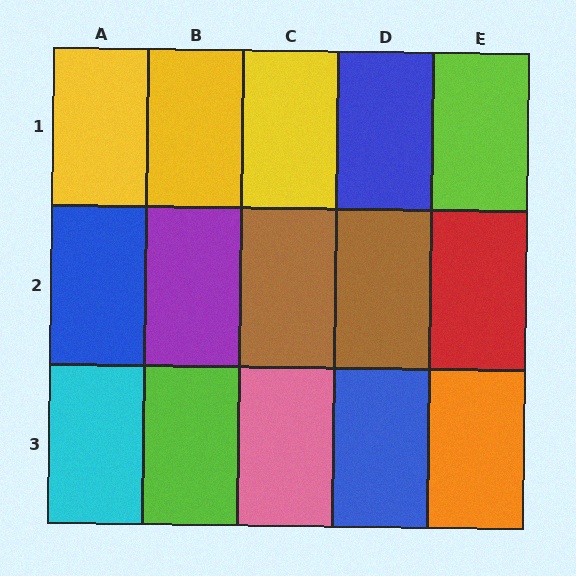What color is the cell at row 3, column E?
Orange.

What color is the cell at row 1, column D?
Blue.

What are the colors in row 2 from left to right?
Blue, purple, brown, brown, red.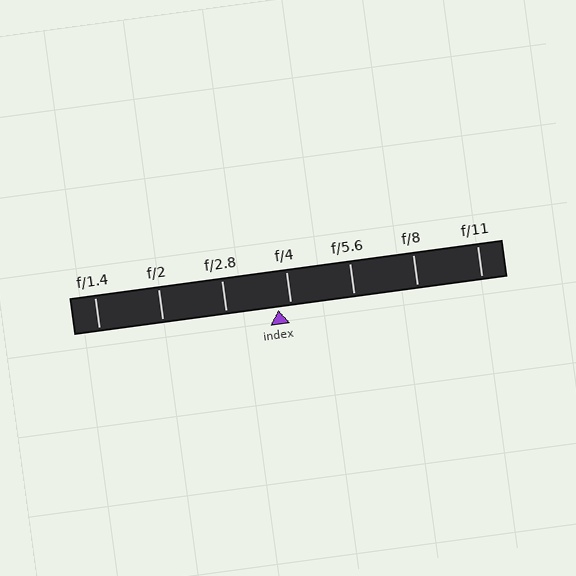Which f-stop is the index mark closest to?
The index mark is closest to f/4.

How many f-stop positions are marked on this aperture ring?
There are 7 f-stop positions marked.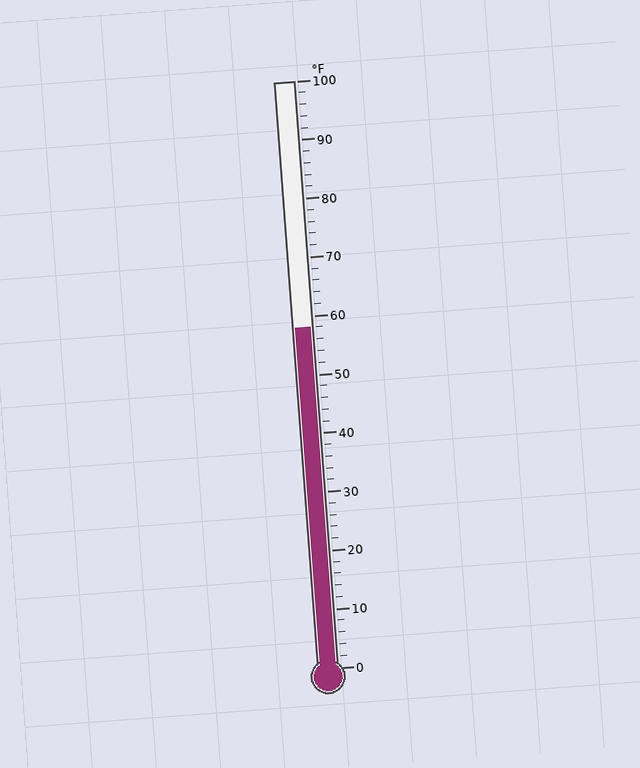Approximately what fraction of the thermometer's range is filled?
The thermometer is filled to approximately 60% of its range.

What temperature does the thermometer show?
The thermometer shows approximately 58°F.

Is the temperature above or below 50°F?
The temperature is above 50°F.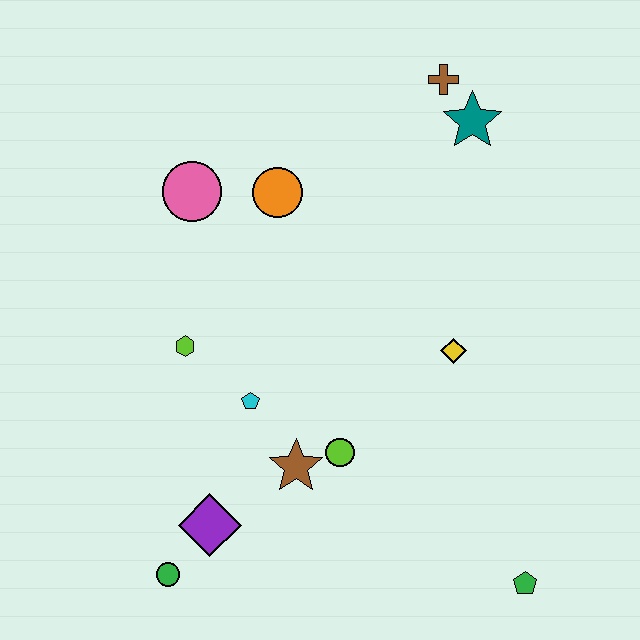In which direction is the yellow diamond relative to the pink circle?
The yellow diamond is to the right of the pink circle.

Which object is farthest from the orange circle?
The green pentagon is farthest from the orange circle.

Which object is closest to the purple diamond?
The green circle is closest to the purple diamond.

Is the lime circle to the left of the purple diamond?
No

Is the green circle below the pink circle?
Yes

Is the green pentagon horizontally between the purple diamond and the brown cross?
No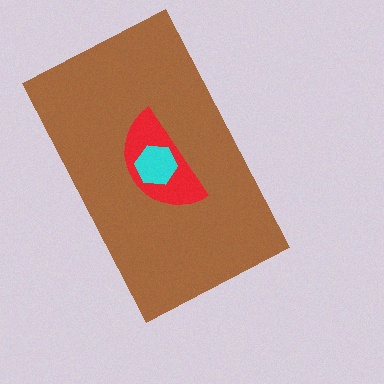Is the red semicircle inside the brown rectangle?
Yes.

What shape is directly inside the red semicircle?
The cyan hexagon.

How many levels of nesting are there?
3.